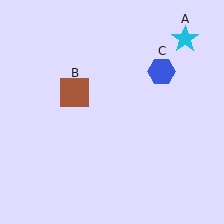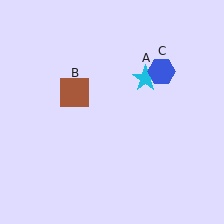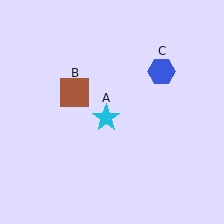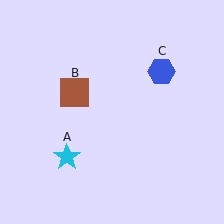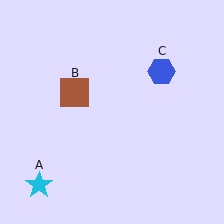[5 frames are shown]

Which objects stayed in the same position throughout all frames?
Brown square (object B) and blue hexagon (object C) remained stationary.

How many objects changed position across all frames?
1 object changed position: cyan star (object A).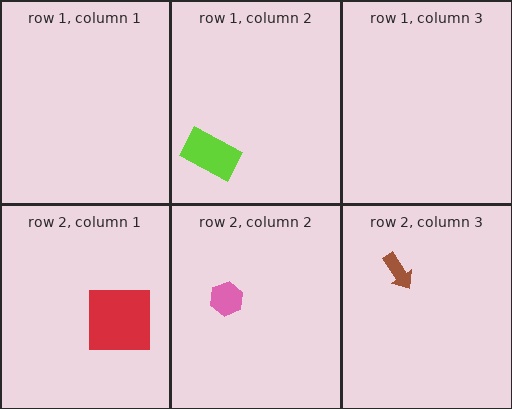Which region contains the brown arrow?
The row 2, column 3 region.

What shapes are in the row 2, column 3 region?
The brown arrow.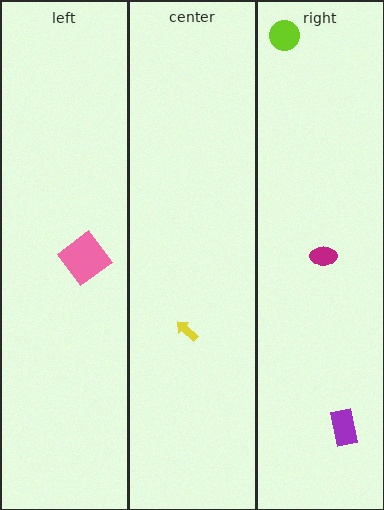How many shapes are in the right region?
3.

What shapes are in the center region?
The yellow arrow.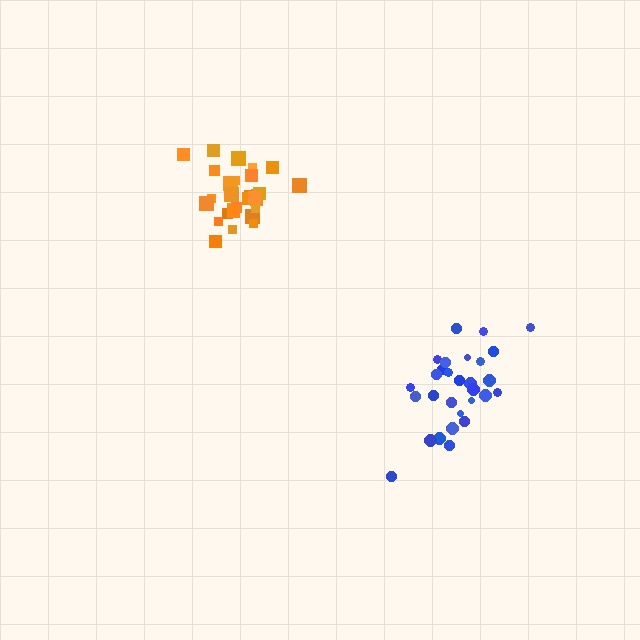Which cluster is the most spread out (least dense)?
Blue.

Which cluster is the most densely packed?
Orange.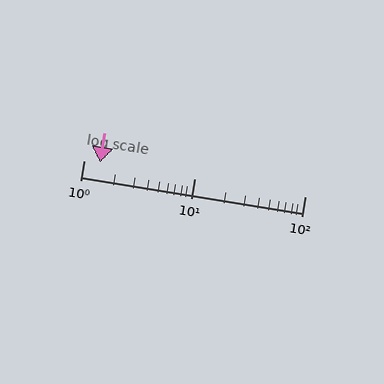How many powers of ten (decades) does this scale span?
The scale spans 2 decades, from 1 to 100.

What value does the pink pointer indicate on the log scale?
The pointer indicates approximately 1.4.